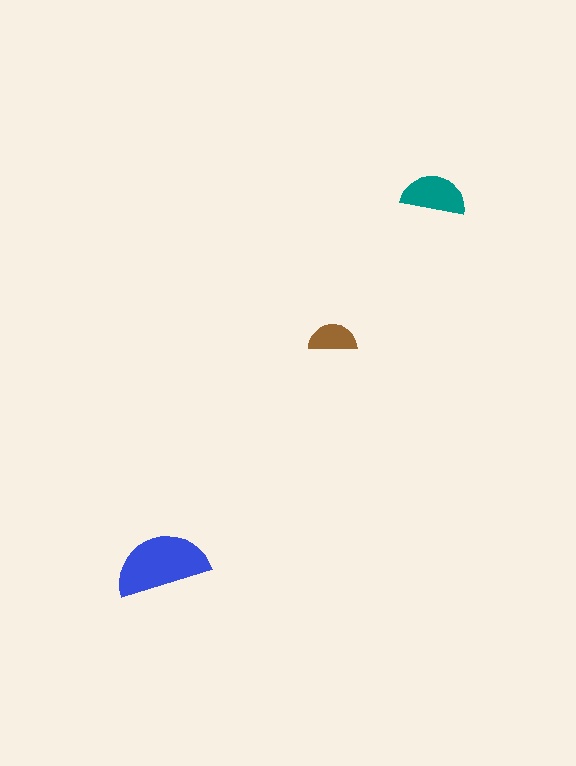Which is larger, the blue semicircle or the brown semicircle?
The blue one.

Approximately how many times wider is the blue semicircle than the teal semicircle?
About 1.5 times wider.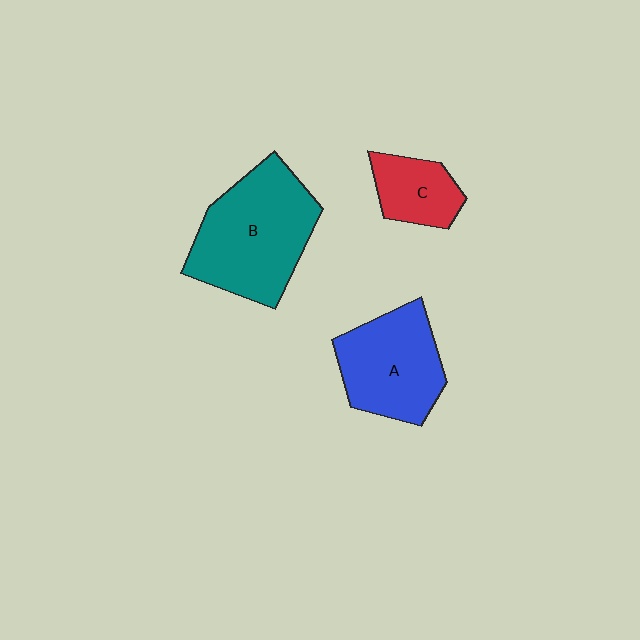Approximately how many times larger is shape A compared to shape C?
Approximately 1.9 times.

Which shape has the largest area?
Shape B (teal).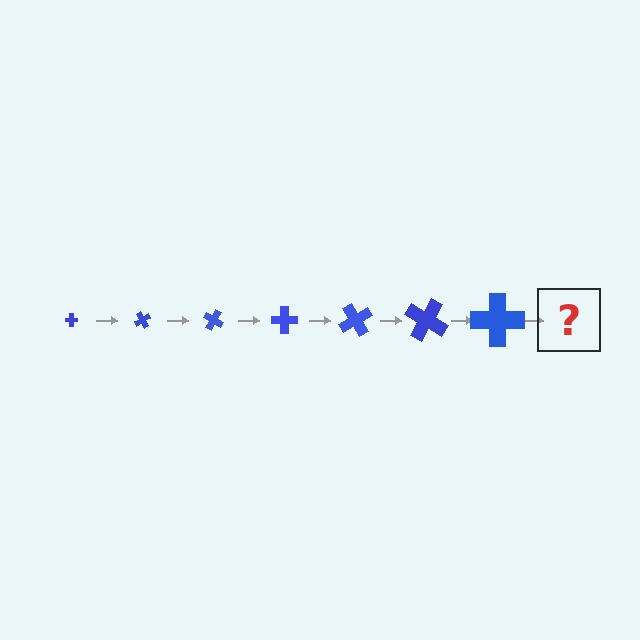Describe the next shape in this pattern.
It should be a cross, larger than the previous one and rotated 420 degrees from the start.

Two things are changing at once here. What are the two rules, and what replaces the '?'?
The two rules are that the cross grows larger each step and it rotates 60 degrees each step. The '?' should be a cross, larger than the previous one and rotated 420 degrees from the start.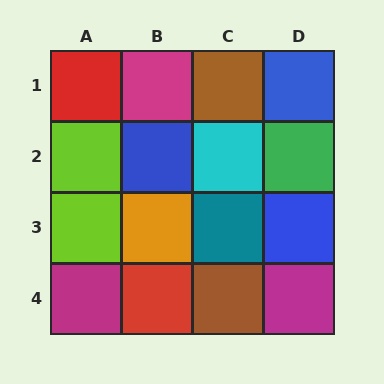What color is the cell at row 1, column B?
Magenta.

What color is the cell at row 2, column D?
Green.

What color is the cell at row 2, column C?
Cyan.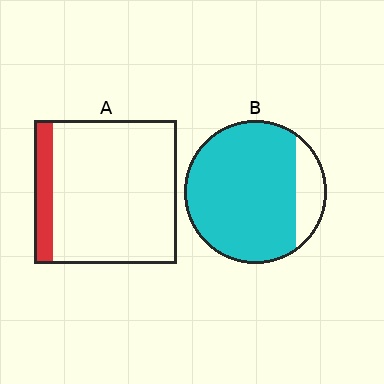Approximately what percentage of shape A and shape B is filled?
A is approximately 15% and B is approximately 85%.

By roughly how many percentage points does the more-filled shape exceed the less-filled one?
By roughly 70 percentage points (B over A).